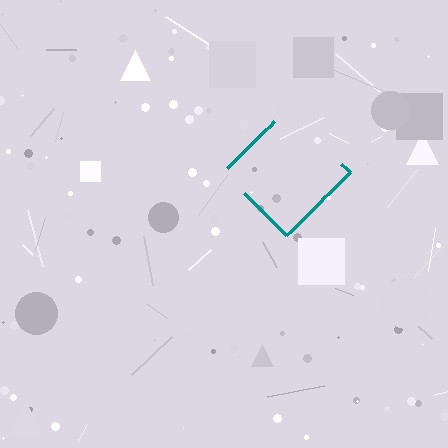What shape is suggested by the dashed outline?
The dashed outline suggests a diamond.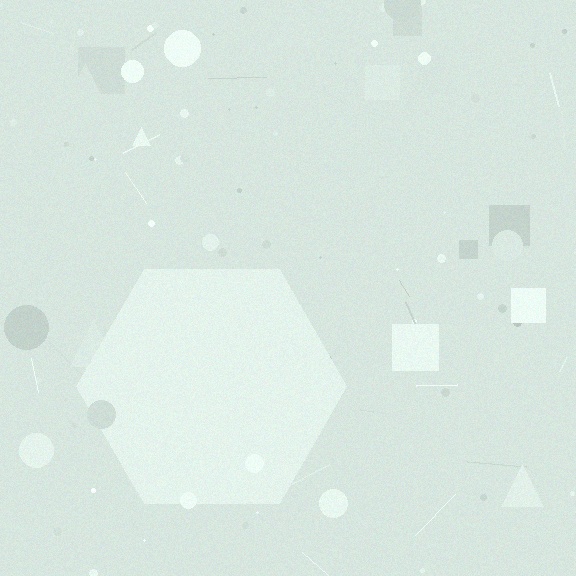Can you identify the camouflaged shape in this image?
The camouflaged shape is a hexagon.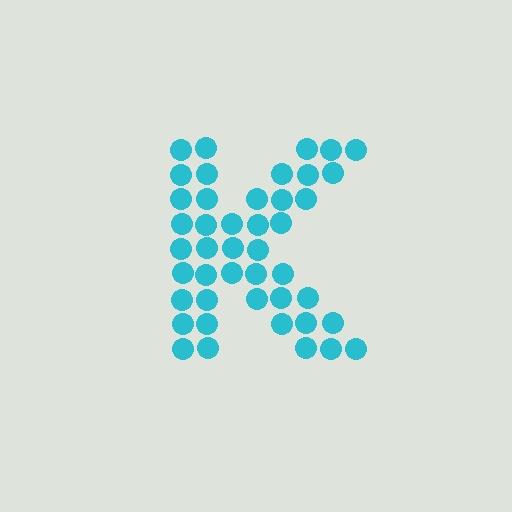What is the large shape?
The large shape is the letter K.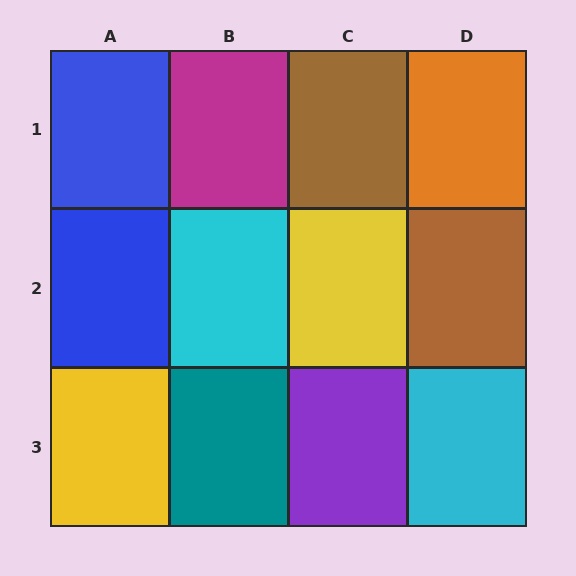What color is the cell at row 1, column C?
Brown.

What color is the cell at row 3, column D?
Cyan.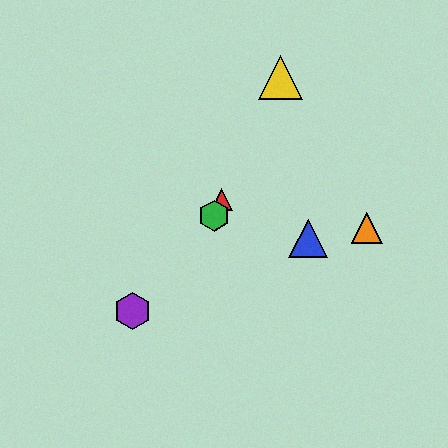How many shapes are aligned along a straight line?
3 shapes (the red triangle, the green hexagon, the yellow triangle) are aligned along a straight line.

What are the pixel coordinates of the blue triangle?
The blue triangle is at (308, 238).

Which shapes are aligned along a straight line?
The red triangle, the green hexagon, the yellow triangle are aligned along a straight line.